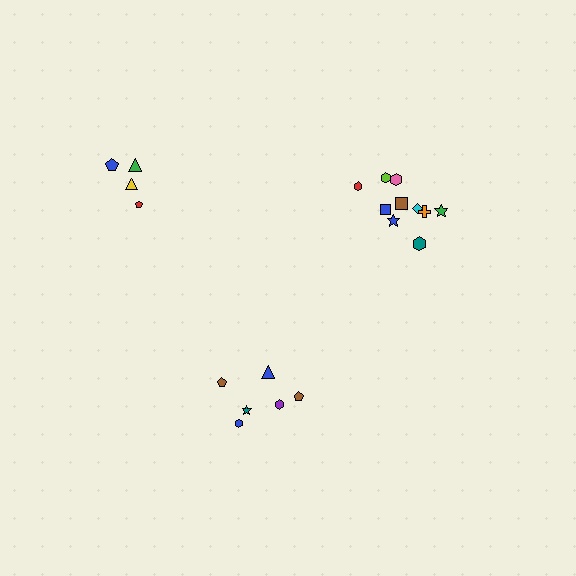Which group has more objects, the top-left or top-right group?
The top-right group.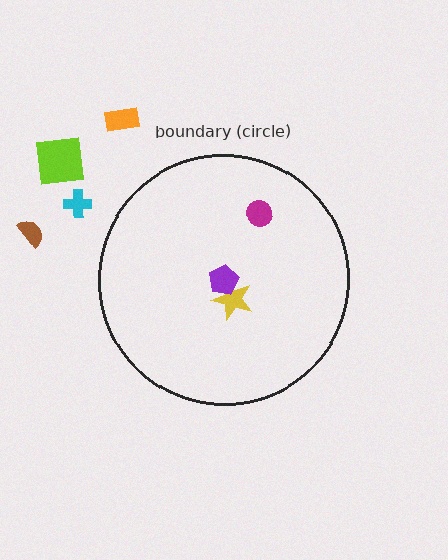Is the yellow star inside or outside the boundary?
Inside.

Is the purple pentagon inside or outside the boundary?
Inside.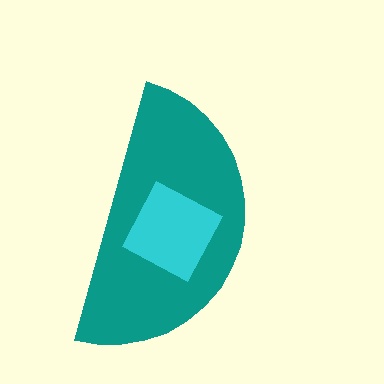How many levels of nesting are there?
2.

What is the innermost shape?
The cyan diamond.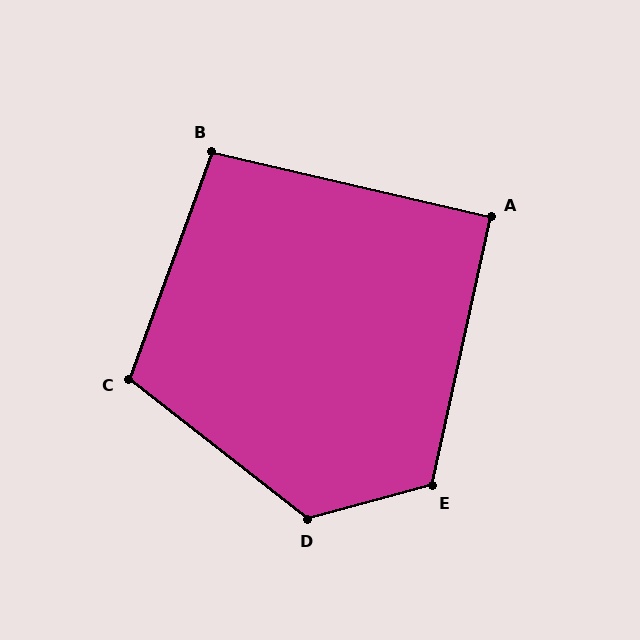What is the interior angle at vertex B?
Approximately 97 degrees (obtuse).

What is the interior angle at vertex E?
Approximately 118 degrees (obtuse).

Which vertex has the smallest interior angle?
A, at approximately 91 degrees.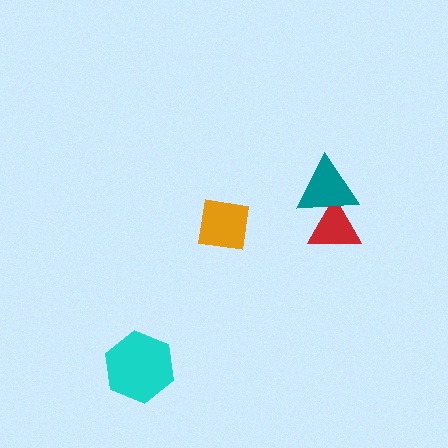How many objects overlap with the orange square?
0 objects overlap with the orange square.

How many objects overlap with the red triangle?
1 object overlaps with the red triangle.